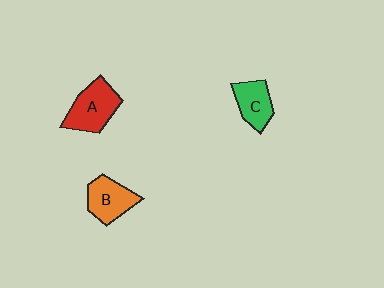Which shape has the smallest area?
Shape C (green).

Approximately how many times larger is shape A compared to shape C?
Approximately 1.4 times.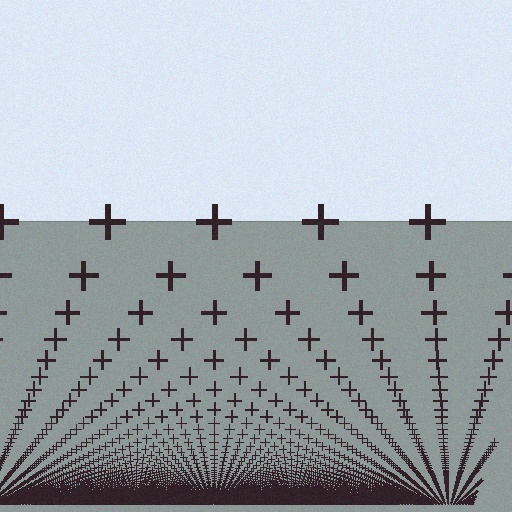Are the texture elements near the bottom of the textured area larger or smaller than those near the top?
Smaller. The gradient is inverted — elements near the bottom are smaller and denser.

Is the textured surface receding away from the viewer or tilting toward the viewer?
The surface appears to tilt toward the viewer. Texture elements get larger and sparser toward the top.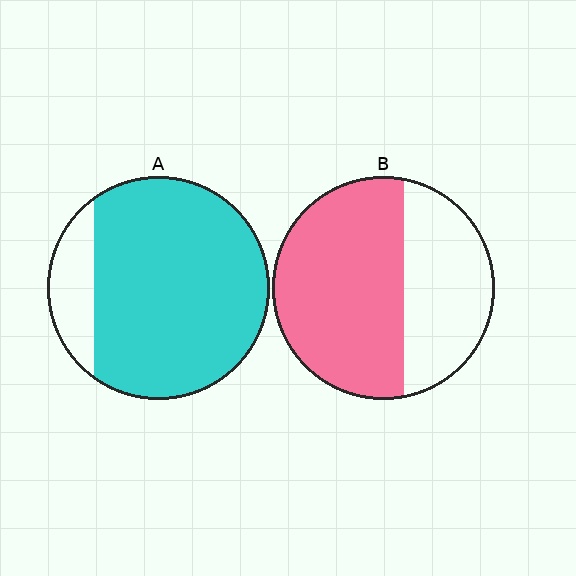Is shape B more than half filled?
Yes.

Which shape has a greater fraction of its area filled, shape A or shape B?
Shape A.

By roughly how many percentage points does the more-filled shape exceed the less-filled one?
By roughly 25 percentage points (A over B).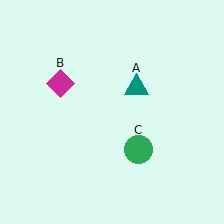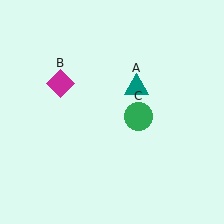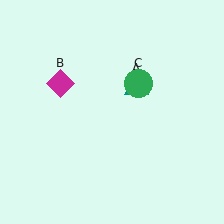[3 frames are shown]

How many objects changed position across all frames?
1 object changed position: green circle (object C).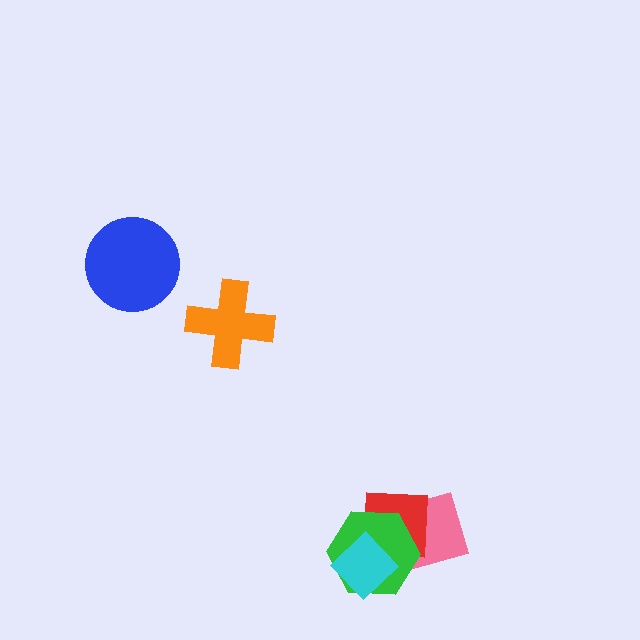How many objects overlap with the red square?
3 objects overlap with the red square.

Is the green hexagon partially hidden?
Yes, it is partially covered by another shape.